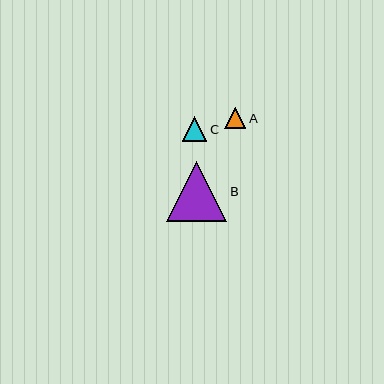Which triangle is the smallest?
Triangle A is the smallest with a size of approximately 21 pixels.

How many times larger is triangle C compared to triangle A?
Triangle C is approximately 1.2 times the size of triangle A.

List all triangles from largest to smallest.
From largest to smallest: B, C, A.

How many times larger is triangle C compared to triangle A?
Triangle C is approximately 1.2 times the size of triangle A.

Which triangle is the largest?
Triangle B is the largest with a size of approximately 60 pixels.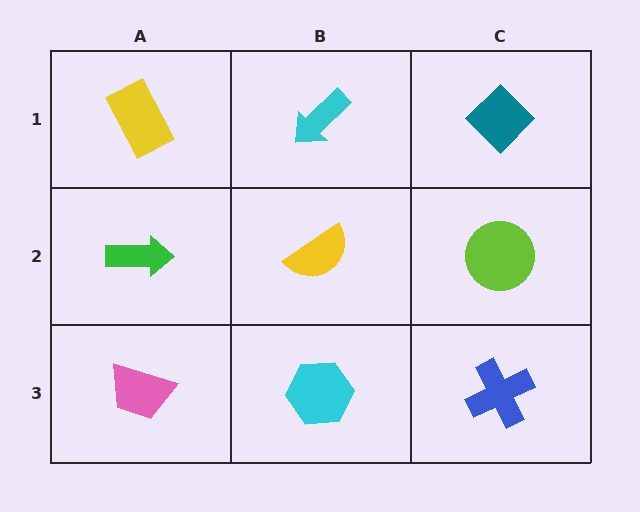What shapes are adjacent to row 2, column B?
A cyan arrow (row 1, column B), a cyan hexagon (row 3, column B), a green arrow (row 2, column A), a lime circle (row 2, column C).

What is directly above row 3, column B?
A yellow semicircle.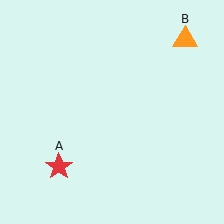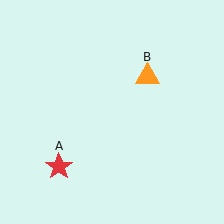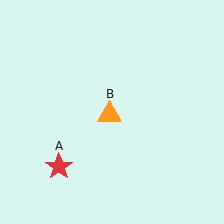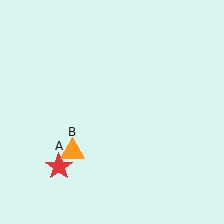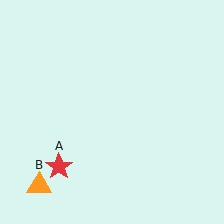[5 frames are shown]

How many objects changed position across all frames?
1 object changed position: orange triangle (object B).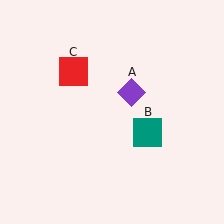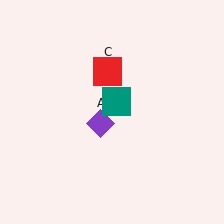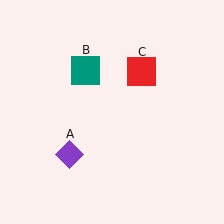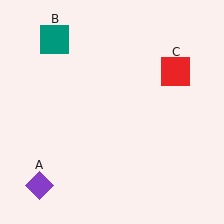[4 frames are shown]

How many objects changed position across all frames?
3 objects changed position: purple diamond (object A), teal square (object B), red square (object C).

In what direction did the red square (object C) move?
The red square (object C) moved right.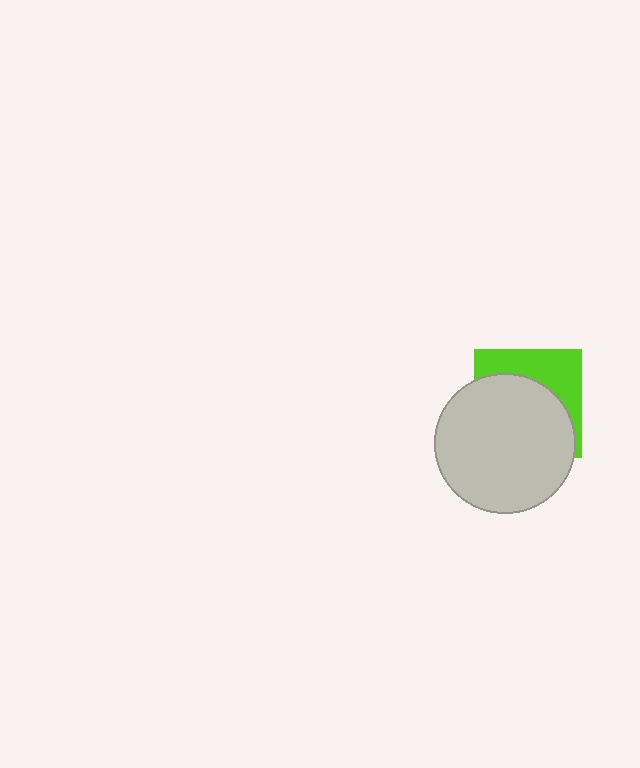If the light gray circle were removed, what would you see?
You would see the complete lime square.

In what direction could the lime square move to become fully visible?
The lime square could move up. That would shift it out from behind the light gray circle entirely.